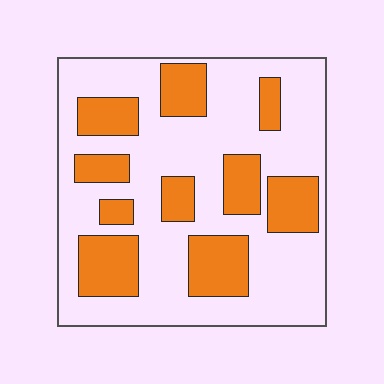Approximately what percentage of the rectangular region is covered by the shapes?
Approximately 30%.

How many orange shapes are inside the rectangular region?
10.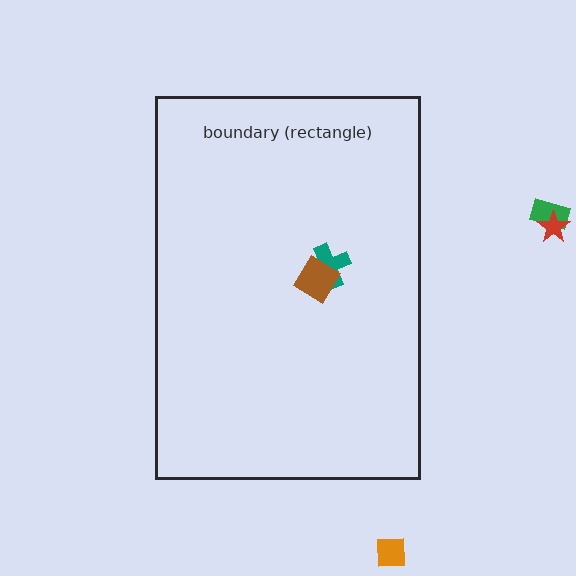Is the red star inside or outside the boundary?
Outside.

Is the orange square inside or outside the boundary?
Outside.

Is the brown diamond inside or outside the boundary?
Inside.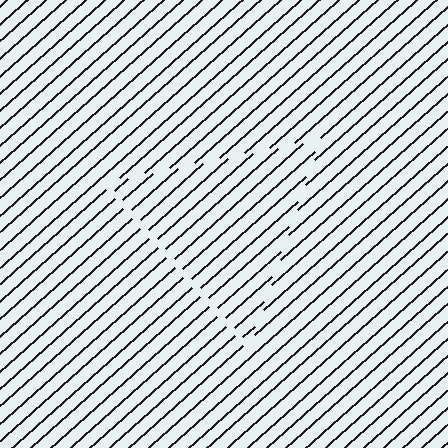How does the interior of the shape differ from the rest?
The interior of the shape contains the same grating, shifted by half a period — the contour is defined by the phase discontinuity where line-ends from the inner and outer gratings abut.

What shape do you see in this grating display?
An illusory triangle. The interior of the shape contains the same grating, shifted by half a period — the contour is defined by the phase discontinuity where line-ends from the inner and outer gratings abut.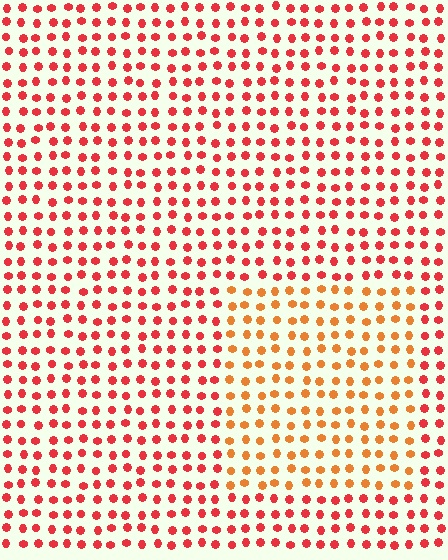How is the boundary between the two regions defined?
The boundary is defined purely by a slight shift in hue (about 31 degrees). Spacing, size, and orientation are identical on both sides.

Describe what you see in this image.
The image is filled with small red elements in a uniform arrangement. A rectangle-shaped region is visible where the elements are tinted to a slightly different hue, forming a subtle color boundary.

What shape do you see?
I see a rectangle.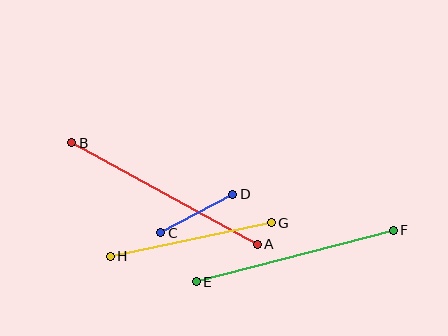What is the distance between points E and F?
The distance is approximately 204 pixels.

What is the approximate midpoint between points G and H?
The midpoint is at approximately (191, 240) pixels.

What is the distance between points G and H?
The distance is approximately 164 pixels.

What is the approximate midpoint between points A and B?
The midpoint is at approximately (165, 194) pixels.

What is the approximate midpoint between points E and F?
The midpoint is at approximately (295, 256) pixels.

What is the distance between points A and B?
The distance is approximately 211 pixels.